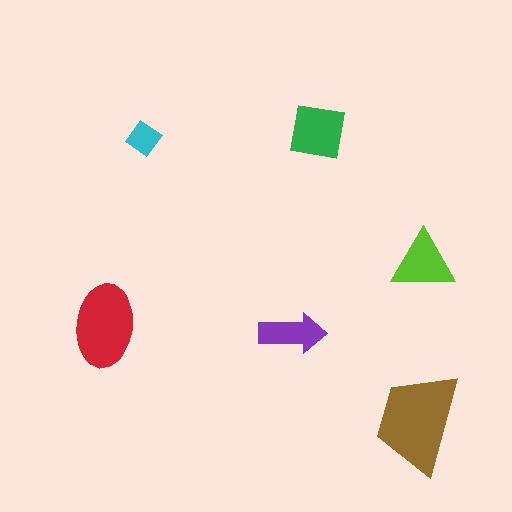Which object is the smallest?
The cyan diamond.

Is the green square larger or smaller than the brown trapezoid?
Smaller.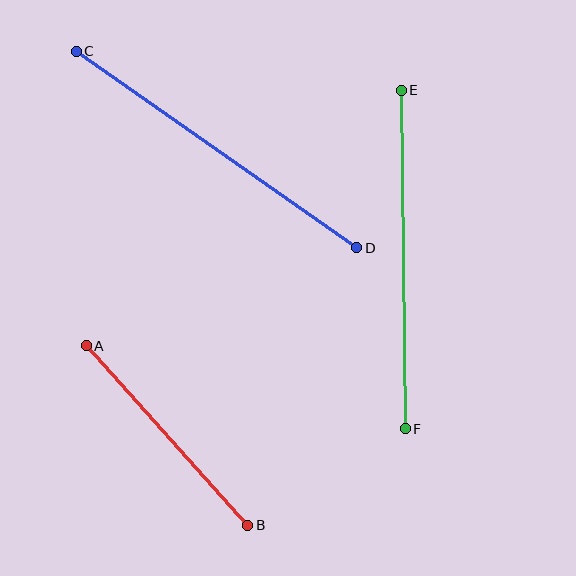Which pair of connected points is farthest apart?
Points C and D are farthest apart.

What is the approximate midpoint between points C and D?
The midpoint is at approximately (217, 149) pixels.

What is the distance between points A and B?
The distance is approximately 241 pixels.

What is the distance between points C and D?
The distance is approximately 343 pixels.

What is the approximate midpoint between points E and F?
The midpoint is at approximately (403, 259) pixels.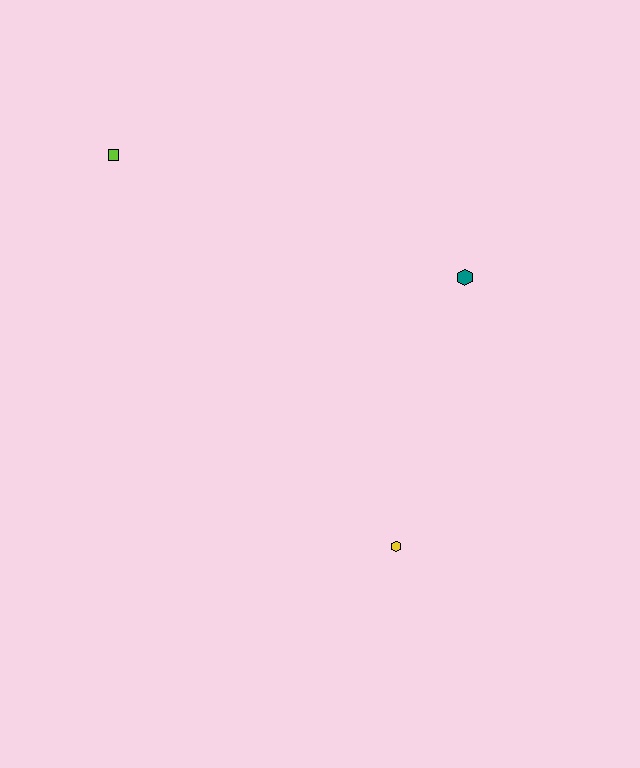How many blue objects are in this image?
There are no blue objects.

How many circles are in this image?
There are no circles.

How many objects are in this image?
There are 3 objects.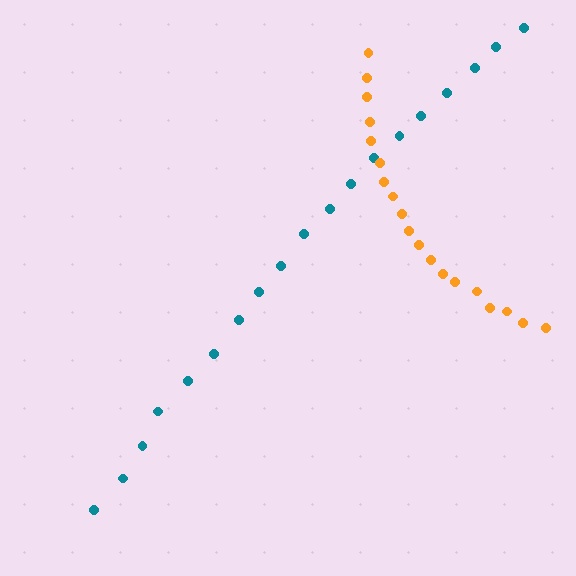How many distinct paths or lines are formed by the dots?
There are 2 distinct paths.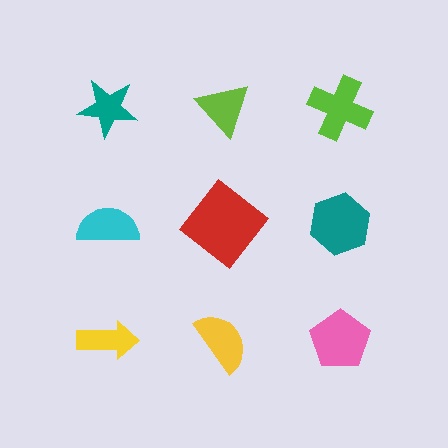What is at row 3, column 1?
A yellow arrow.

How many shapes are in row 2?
3 shapes.